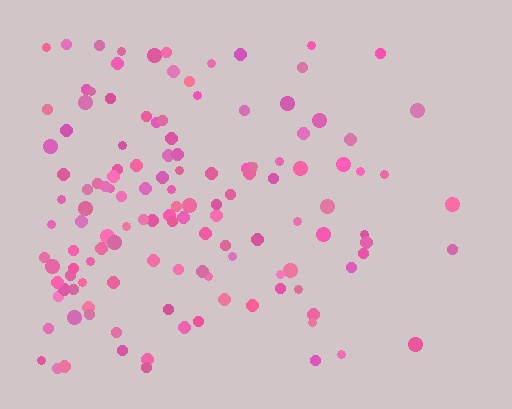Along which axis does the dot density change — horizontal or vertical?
Horizontal.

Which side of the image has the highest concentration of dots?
The left.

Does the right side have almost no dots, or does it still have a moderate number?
Still a moderate number, just noticeably fewer than the left.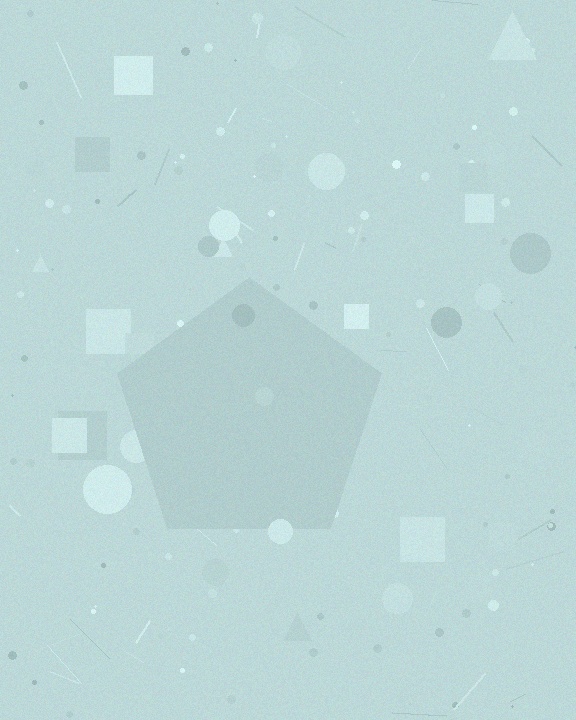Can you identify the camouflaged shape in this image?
The camouflaged shape is a pentagon.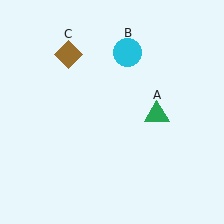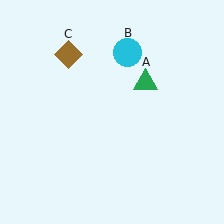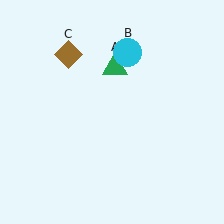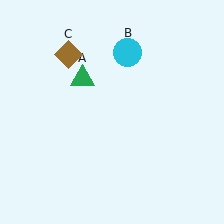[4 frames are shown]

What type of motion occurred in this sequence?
The green triangle (object A) rotated counterclockwise around the center of the scene.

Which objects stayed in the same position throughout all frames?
Cyan circle (object B) and brown diamond (object C) remained stationary.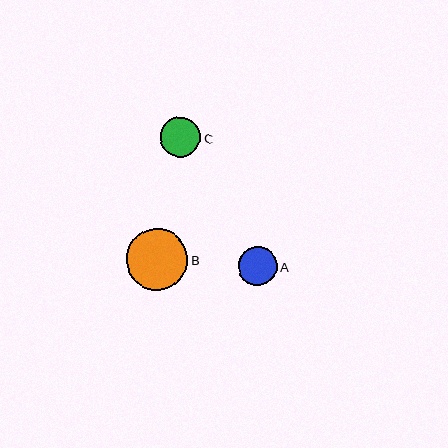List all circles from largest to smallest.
From largest to smallest: B, C, A.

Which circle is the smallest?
Circle A is the smallest with a size of approximately 39 pixels.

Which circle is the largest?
Circle B is the largest with a size of approximately 62 pixels.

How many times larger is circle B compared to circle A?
Circle B is approximately 1.6 times the size of circle A.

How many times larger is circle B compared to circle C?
Circle B is approximately 1.5 times the size of circle C.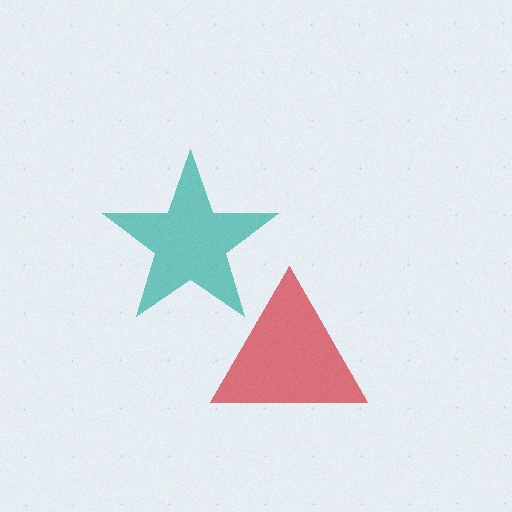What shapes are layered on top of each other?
The layered shapes are: a red triangle, a teal star.